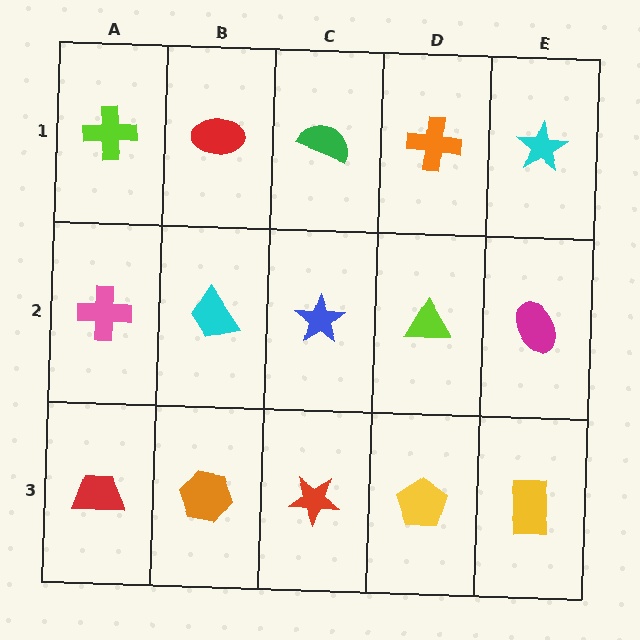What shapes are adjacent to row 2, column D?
An orange cross (row 1, column D), a yellow pentagon (row 3, column D), a blue star (row 2, column C), a magenta ellipse (row 2, column E).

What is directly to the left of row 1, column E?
An orange cross.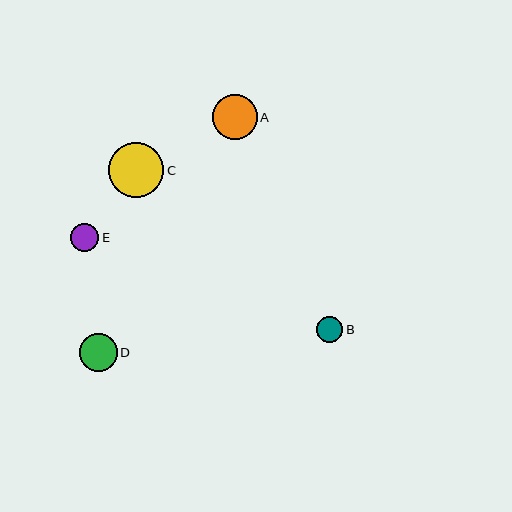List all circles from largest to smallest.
From largest to smallest: C, A, D, E, B.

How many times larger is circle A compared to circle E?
Circle A is approximately 1.6 times the size of circle E.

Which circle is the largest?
Circle C is the largest with a size of approximately 55 pixels.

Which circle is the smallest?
Circle B is the smallest with a size of approximately 27 pixels.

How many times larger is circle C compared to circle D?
Circle C is approximately 1.4 times the size of circle D.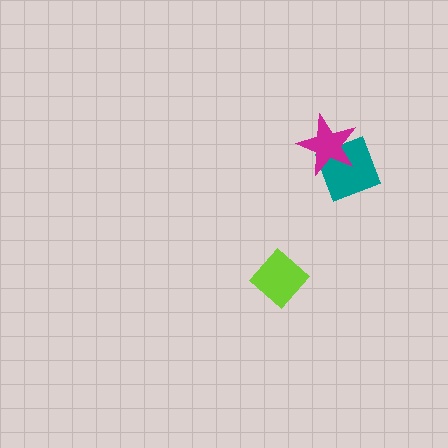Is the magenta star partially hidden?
No, no other shape covers it.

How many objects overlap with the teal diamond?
1 object overlaps with the teal diamond.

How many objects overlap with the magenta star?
1 object overlaps with the magenta star.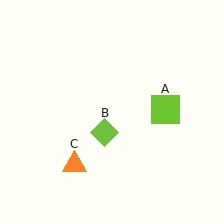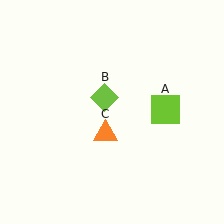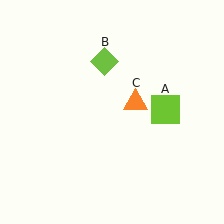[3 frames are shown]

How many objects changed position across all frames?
2 objects changed position: lime diamond (object B), orange triangle (object C).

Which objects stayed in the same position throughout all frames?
Lime square (object A) remained stationary.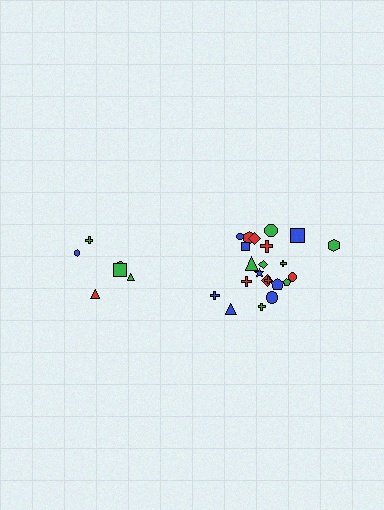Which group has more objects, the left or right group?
The right group.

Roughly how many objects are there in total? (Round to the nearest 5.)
Roughly 30 objects in total.